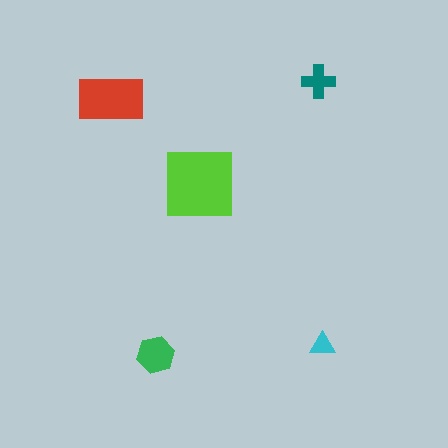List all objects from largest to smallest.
The lime square, the red rectangle, the green hexagon, the teal cross, the cyan triangle.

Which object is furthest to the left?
The red rectangle is leftmost.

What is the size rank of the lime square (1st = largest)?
1st.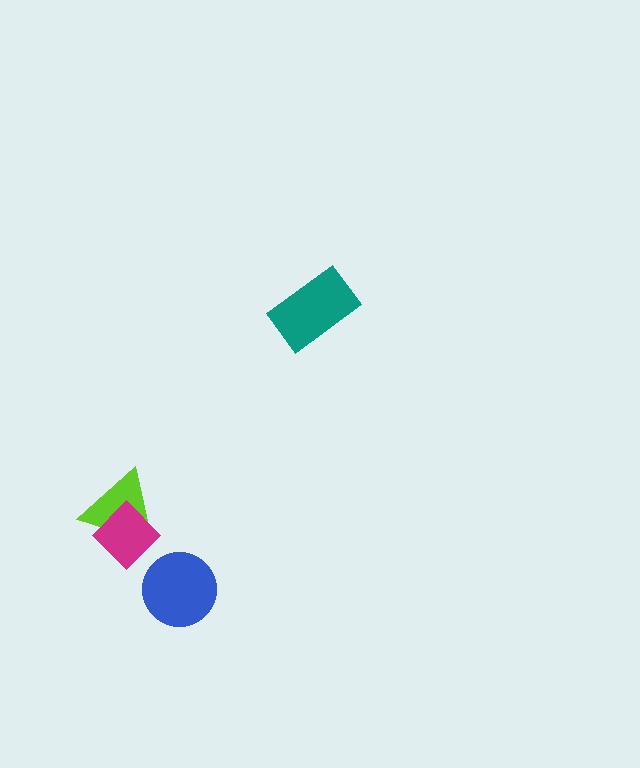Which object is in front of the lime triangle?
The magenta diamond is in front of the lime triangle.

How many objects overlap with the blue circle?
0 objects overlap with the blue circle.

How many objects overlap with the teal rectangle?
0 objects overlap with the teal rectangle.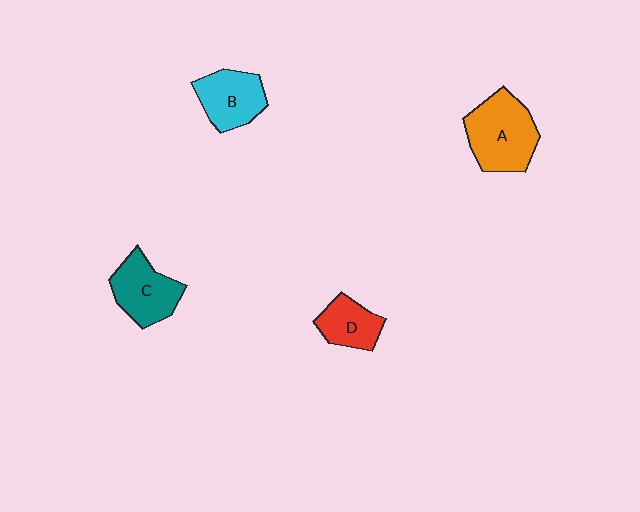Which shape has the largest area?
Shape A (orange).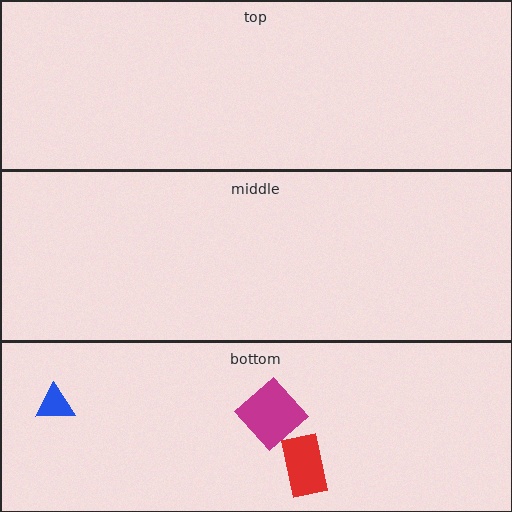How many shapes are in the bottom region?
3.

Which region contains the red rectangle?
The bottom region.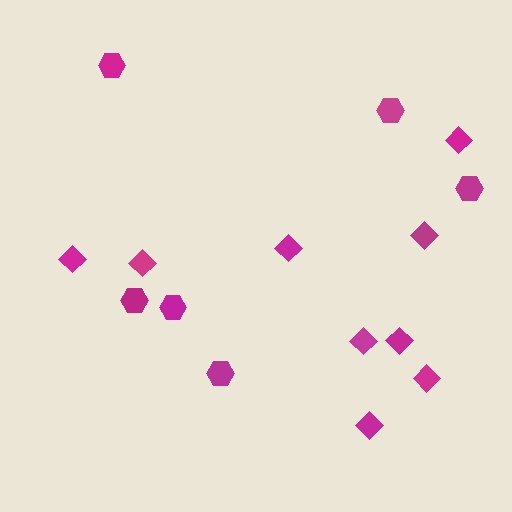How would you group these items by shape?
There are 2 groups: one group of hexagons (6) and one group of diamonds (9).